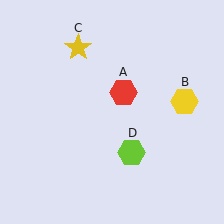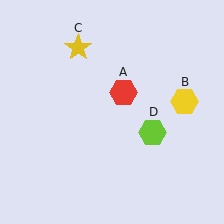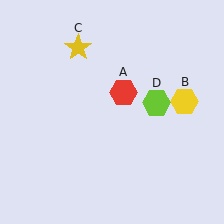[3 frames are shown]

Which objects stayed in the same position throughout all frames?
Red hexagon (object A) and yellow hexagon (object B) and yellow star (object C) remained stationary.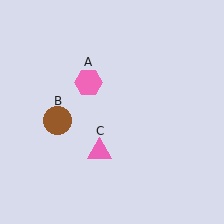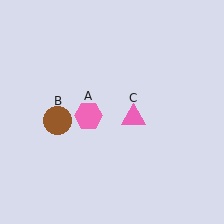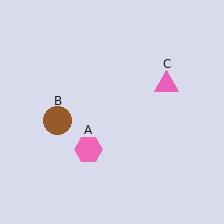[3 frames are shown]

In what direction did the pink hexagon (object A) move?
The pink hexagon (object A) moved down.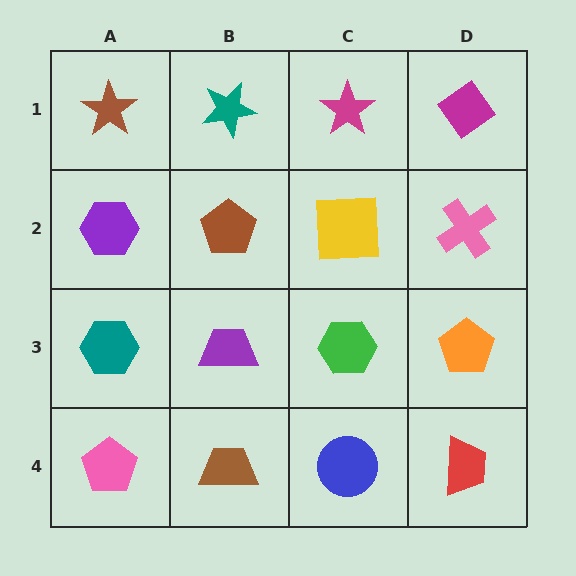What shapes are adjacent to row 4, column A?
A teal hexagon (row 3, column A), a brown trapezoid (row 4, column B).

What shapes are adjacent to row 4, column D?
An orange pentagon (row 3, column D), a blue circle (row 4, column C).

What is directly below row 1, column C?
A yellow square.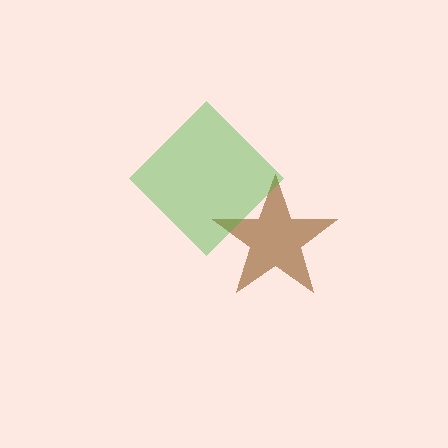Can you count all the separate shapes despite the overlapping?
Yes, there are 2 separate shapes.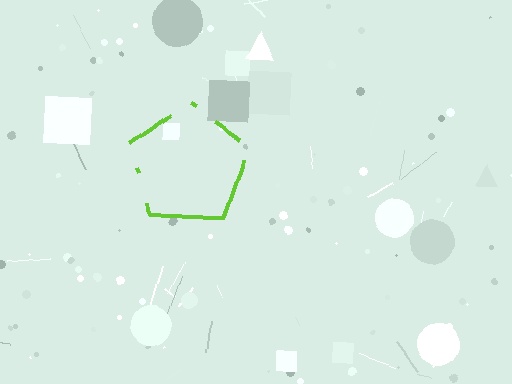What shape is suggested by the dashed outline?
The dashed outline suggests a pentagon.